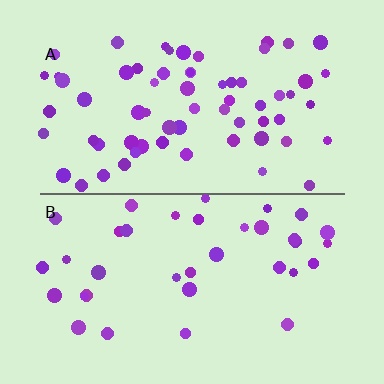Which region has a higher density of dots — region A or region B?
A (the top).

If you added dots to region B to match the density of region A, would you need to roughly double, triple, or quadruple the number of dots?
Approximately double.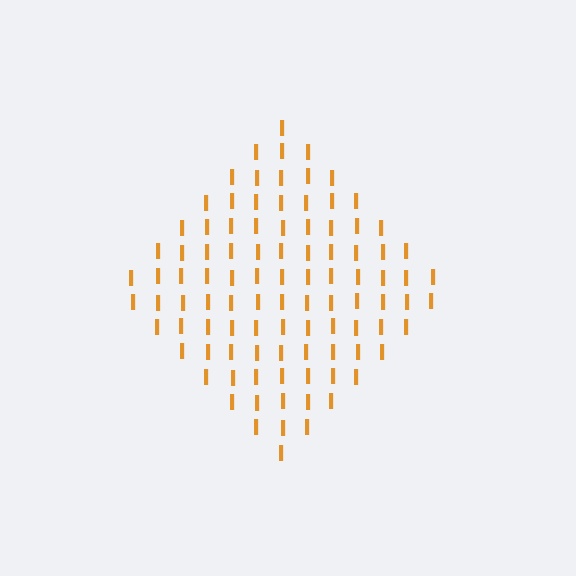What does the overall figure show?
The overall figure shows a diamond.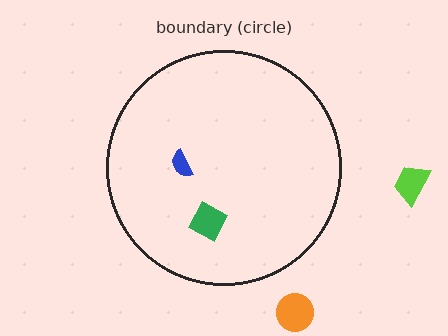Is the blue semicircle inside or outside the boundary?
Inside.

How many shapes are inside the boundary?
2 inside, 2 outside.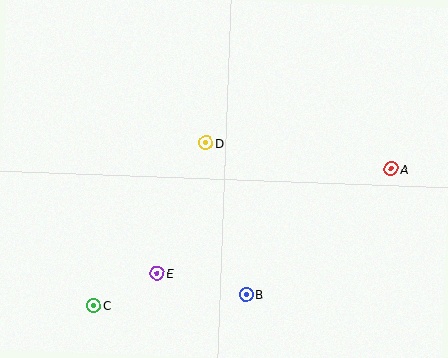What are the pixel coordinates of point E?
Point E is at (157, 273).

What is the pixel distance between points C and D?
The distance between C and D is 197 pixels.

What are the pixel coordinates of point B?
Point B is at (246, 295).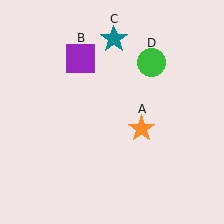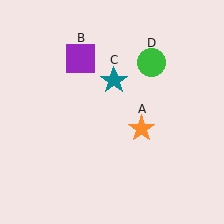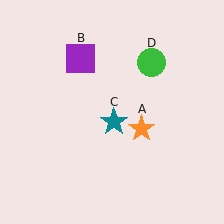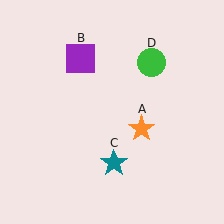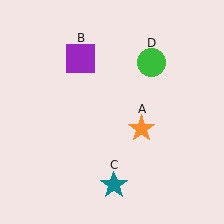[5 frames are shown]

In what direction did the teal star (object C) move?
The teal star (object C) moved down.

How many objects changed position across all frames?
1 object changed position: teal star (object C).